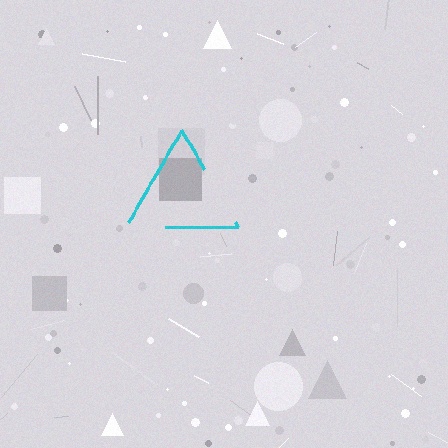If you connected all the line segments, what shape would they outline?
They would outline a triangle.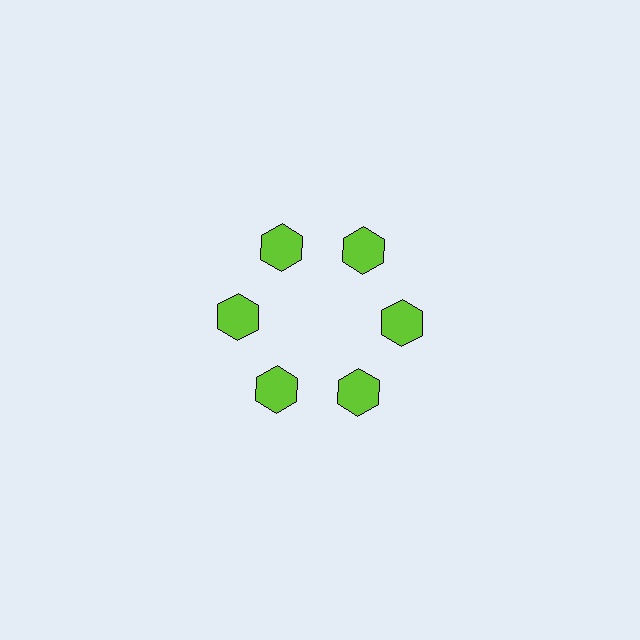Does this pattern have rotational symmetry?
Yes, this pattern has 6-fold rotational symmetry. It looks the same after rotating 60 degrees around the center.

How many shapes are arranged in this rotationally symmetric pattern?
There are 6 shapes, arranged in 6 groups of 1.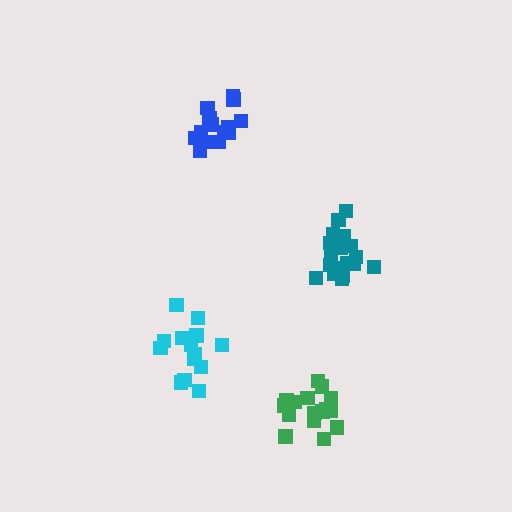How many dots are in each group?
Group 1: 16 dots, Group 2: 15 dots, Group 3: 14 dots, Group 4: 19 dots (64 total).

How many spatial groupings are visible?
There are 4 spatial groupings.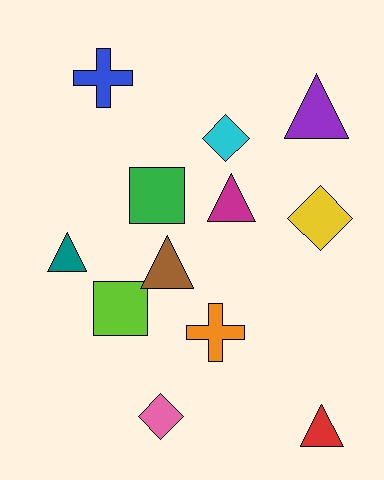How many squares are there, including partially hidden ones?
There are 2 squares.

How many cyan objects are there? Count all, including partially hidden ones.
There is 1 cyan object.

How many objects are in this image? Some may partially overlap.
There are 12 objects.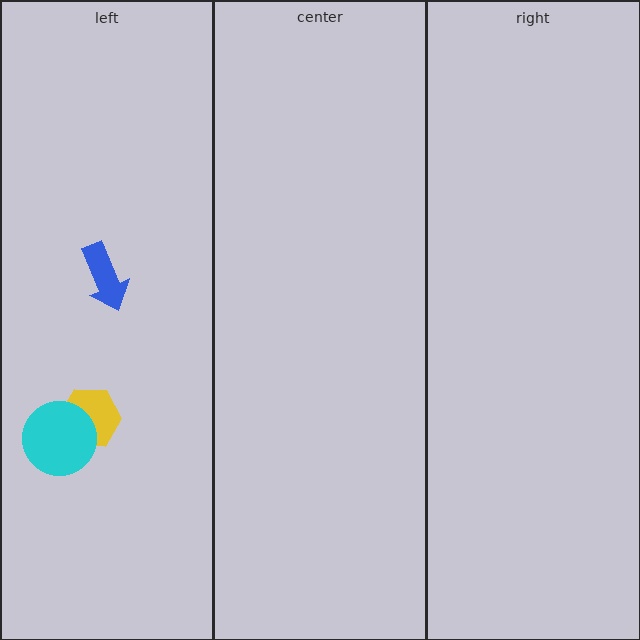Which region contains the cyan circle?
The left region.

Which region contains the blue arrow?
The left region.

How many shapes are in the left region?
3.